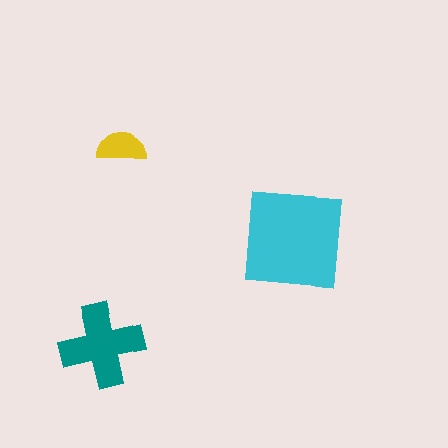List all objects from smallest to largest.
The yellow semicircle, the teal cross, the cyan square.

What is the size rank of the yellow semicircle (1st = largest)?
3rd.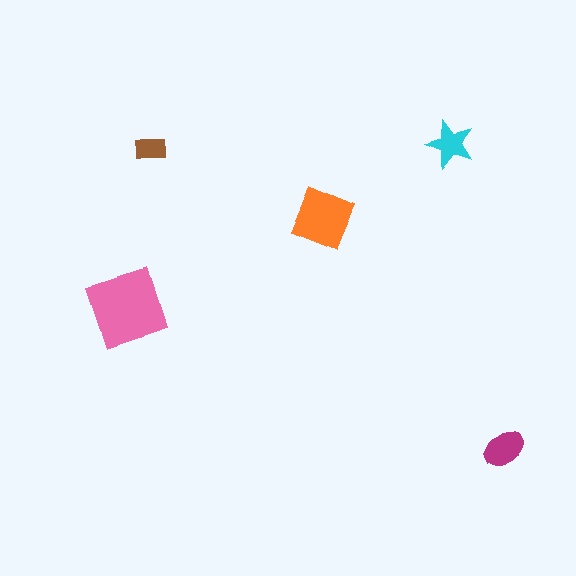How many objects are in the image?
There are 5 objects in the image.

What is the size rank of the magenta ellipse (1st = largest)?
3rd.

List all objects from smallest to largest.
The brown rectangle, the cyan star, the magenta ellipse, the orange square, the pink diamond.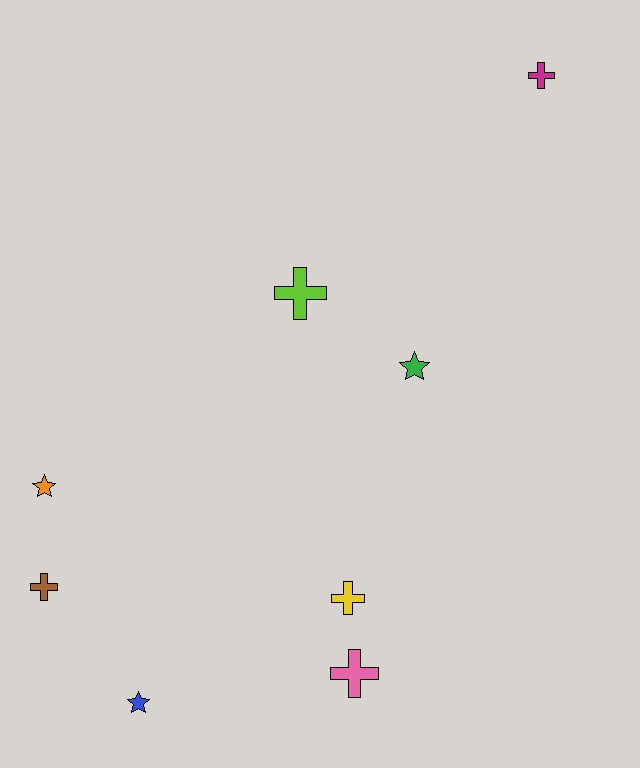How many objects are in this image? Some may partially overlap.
There are 8 objects.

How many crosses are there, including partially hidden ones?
There are 5 crosses.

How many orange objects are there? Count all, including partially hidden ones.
There is 1 orange object.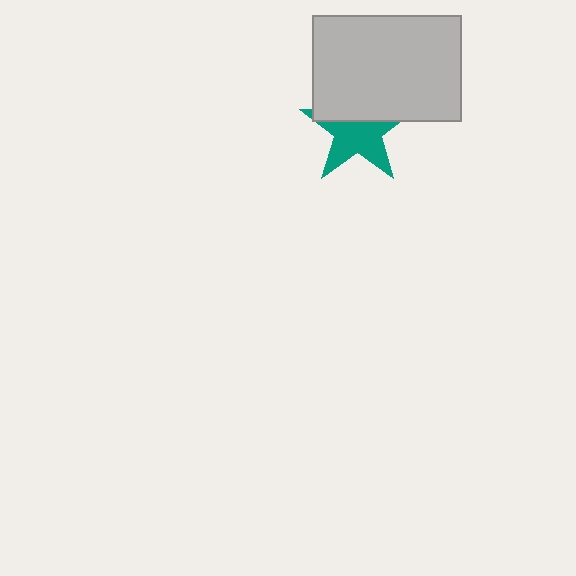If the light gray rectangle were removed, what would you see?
You would see the complete teal star.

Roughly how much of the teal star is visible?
About half of it is visible (roughly 60%).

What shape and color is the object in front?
The object in front is a light gray rectangle.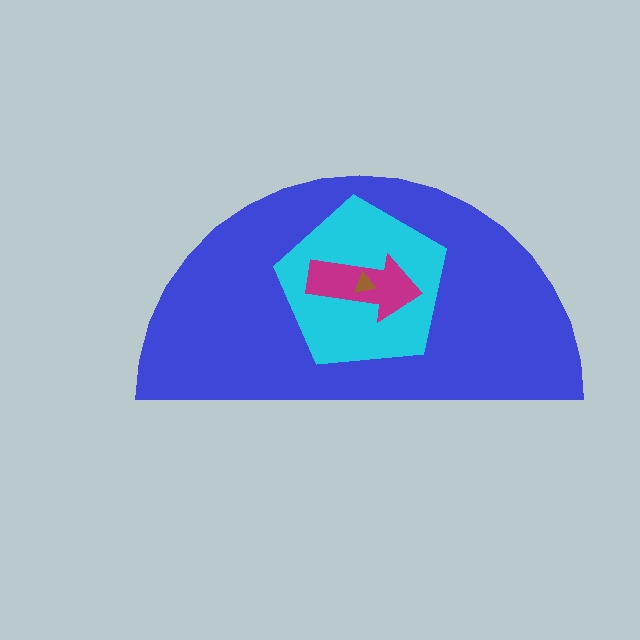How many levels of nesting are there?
4.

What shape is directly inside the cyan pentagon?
The magenta arrow.